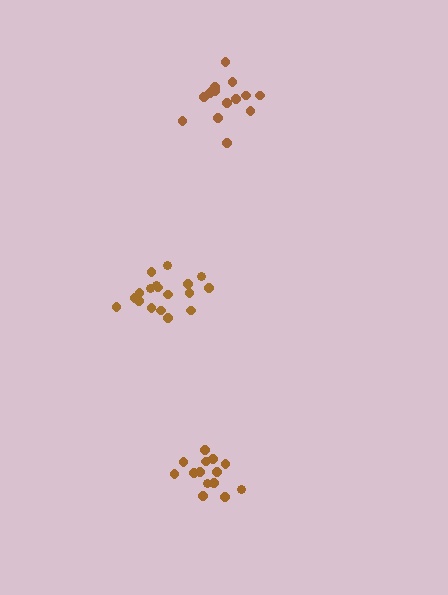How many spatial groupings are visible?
There are 3 spatial groupings.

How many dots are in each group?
Group 1: 15 dots, Group 2: 18 dots, Group 3: 14 dots (47 total).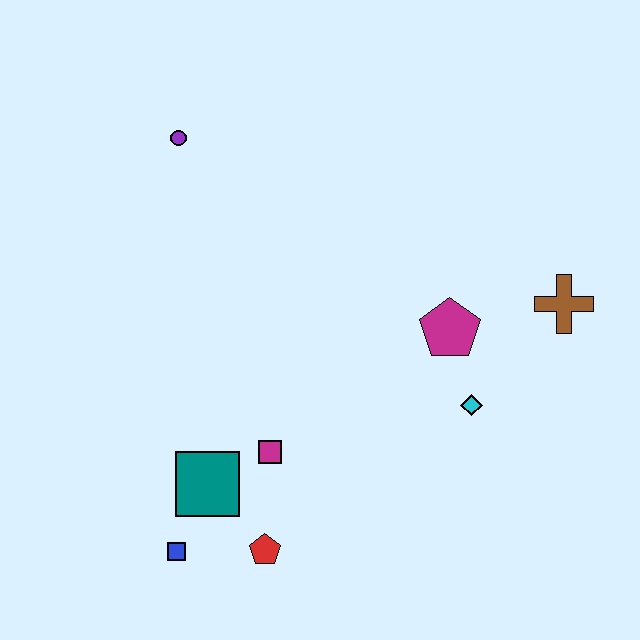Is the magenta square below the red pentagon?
No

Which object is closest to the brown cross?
The magenta pentagon is closest to the brown cross.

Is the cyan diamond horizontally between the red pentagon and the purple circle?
No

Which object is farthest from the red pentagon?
The purple circle is farthest from the red pentagon.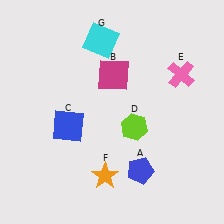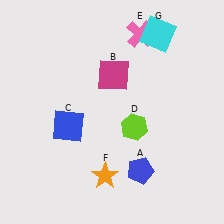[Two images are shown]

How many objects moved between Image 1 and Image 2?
2 objects moved between the two images.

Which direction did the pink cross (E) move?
The pink cross (E) moved left.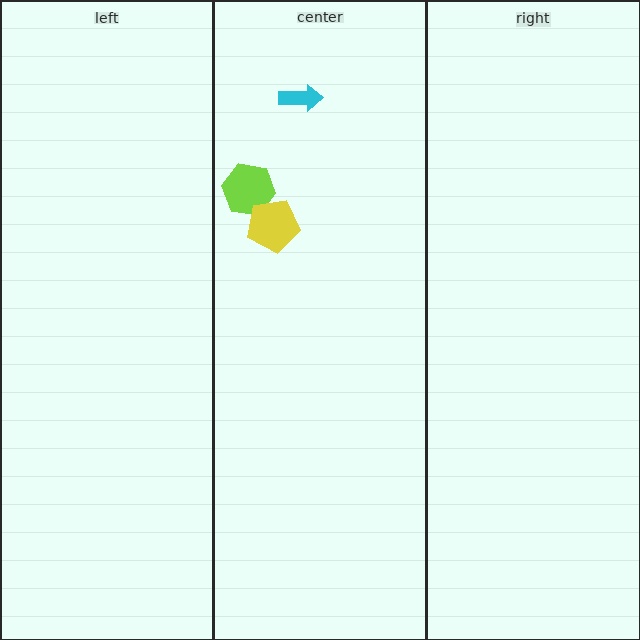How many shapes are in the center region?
3.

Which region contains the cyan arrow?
The center region.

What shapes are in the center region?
The lime hexagon, the cyan arrow, the yellow pentagon.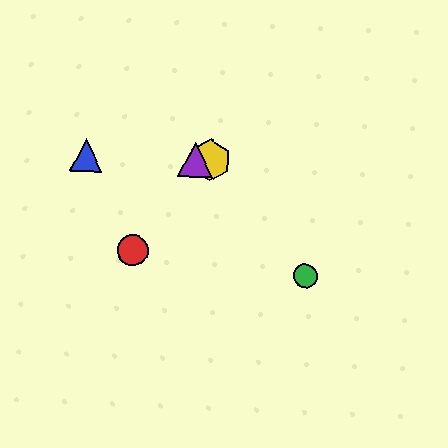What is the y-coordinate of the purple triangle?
The purple triangle is at y≈160.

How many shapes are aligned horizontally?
3 shapes (the blue triangle, the yellow hexagon, the purple triangle) are aligned horizontally.